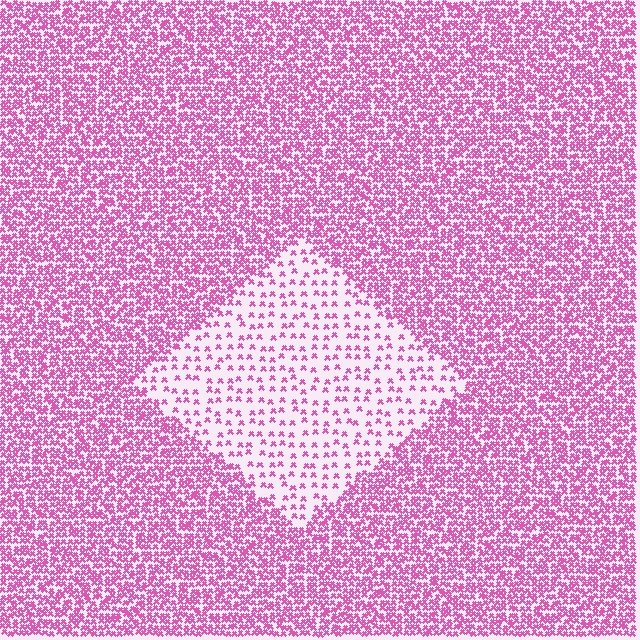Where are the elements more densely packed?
The elements are more densely packed outside the diamond boundary.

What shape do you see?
I see a diamond.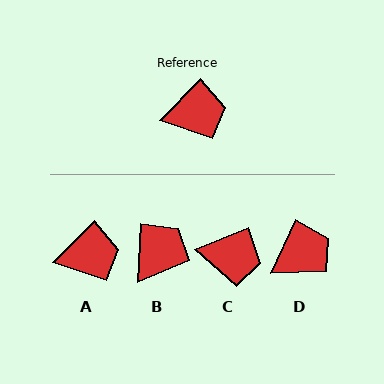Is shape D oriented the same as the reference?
No, it is off by about 20 degrees.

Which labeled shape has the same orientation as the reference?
A.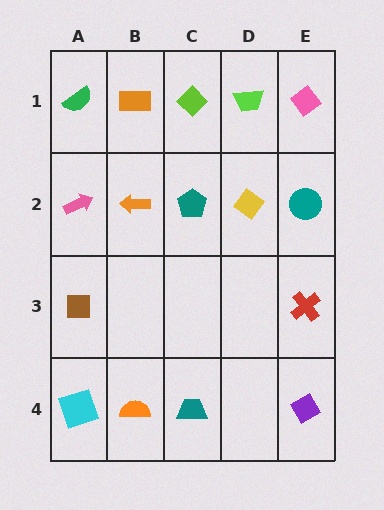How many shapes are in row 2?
5 shapes.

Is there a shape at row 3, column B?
No, that cell is empty.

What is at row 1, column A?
A green semicircle.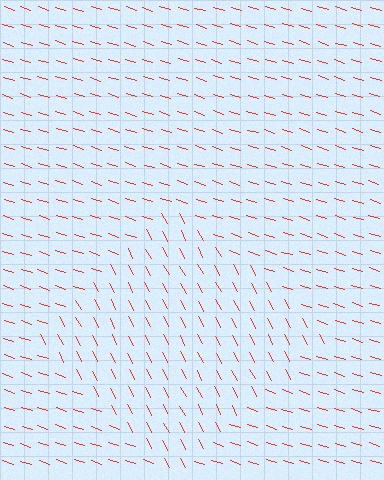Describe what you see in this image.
The image is filled with small red line segments. A diamond region in the image has lines oriented differently from the surrounding lines, creating a visible texture boundary.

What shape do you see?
I see a diamond.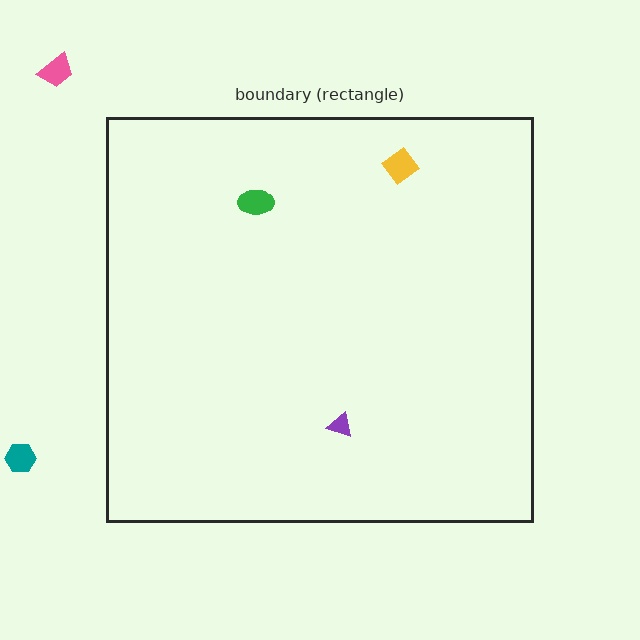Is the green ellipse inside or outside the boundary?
Inside.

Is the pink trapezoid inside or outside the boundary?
Outside.